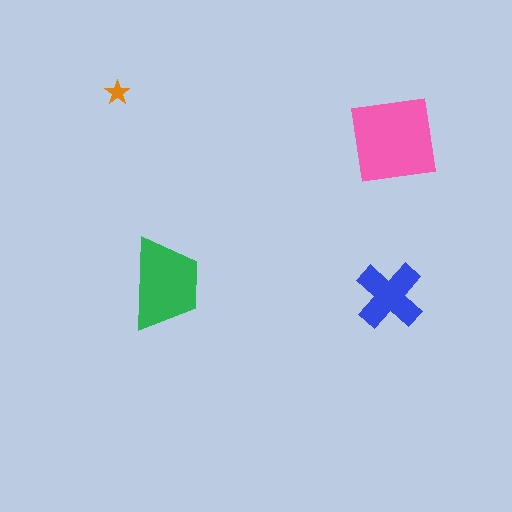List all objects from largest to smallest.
The pink square, the green trapezoid, the blue cross, the orange star.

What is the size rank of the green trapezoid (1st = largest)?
2nd.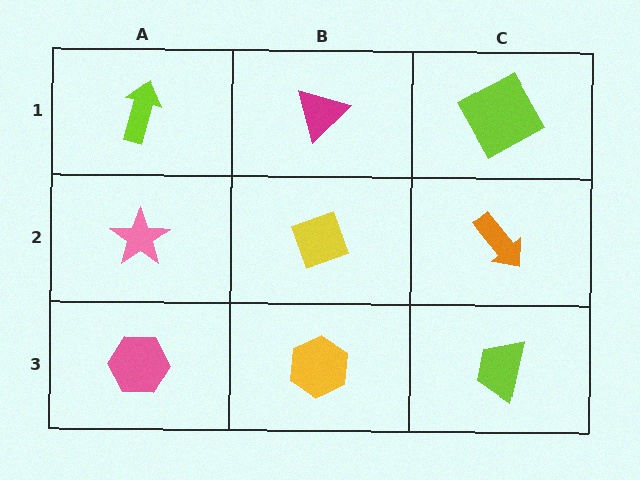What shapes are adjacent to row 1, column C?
An orange arrow (row 2, column C), a magenta triangle (row 1, column B).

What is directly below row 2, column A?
A pink hexagon.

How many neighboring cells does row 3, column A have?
2.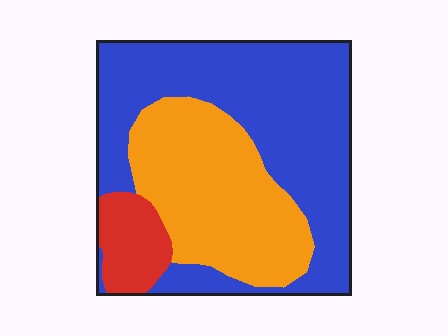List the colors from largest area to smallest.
From largest to smallest: blue, orange, red.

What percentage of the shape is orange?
Orange covers around 35% of the shape.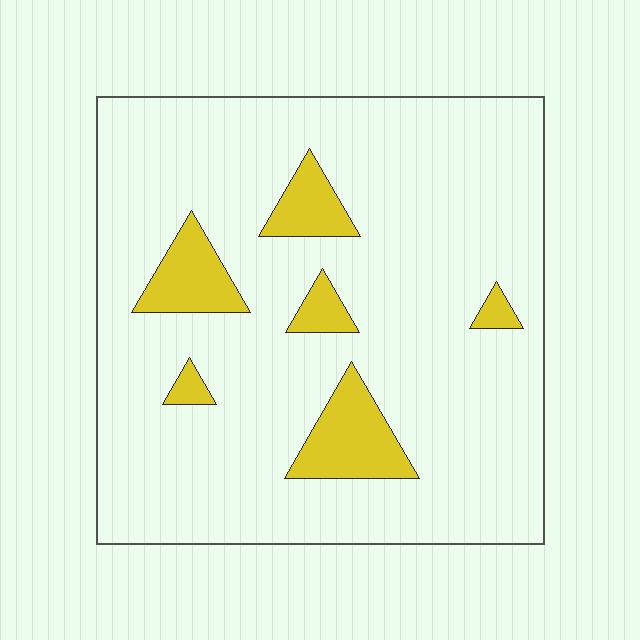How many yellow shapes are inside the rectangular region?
6.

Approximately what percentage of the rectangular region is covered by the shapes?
Approximately 10%.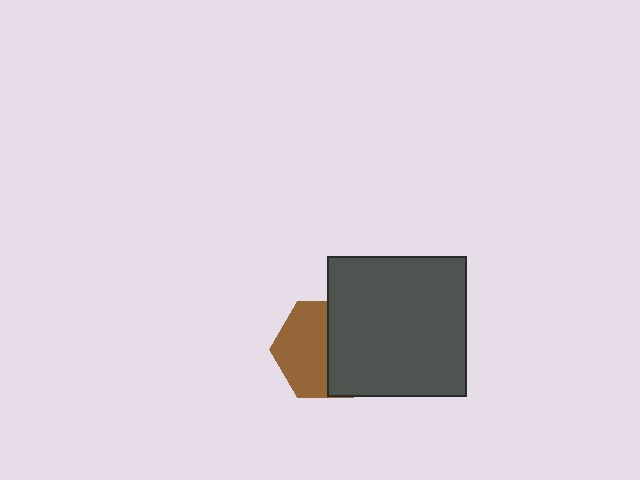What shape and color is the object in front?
The object in front is a dark gray square.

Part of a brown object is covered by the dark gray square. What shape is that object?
It is a hexagon.